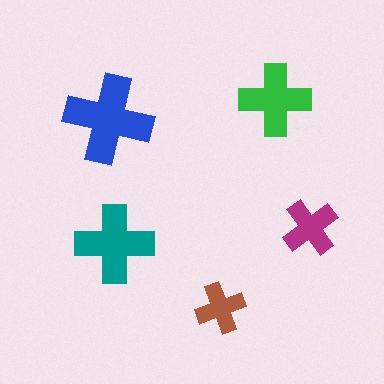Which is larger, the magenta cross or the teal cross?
The teal one.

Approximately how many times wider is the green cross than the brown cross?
About 1.5 times wider.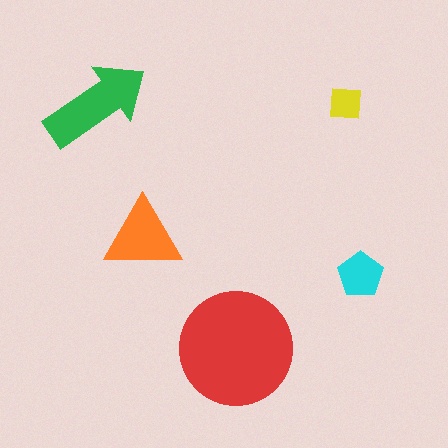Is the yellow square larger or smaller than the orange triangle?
Smaller.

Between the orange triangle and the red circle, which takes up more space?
The red circle.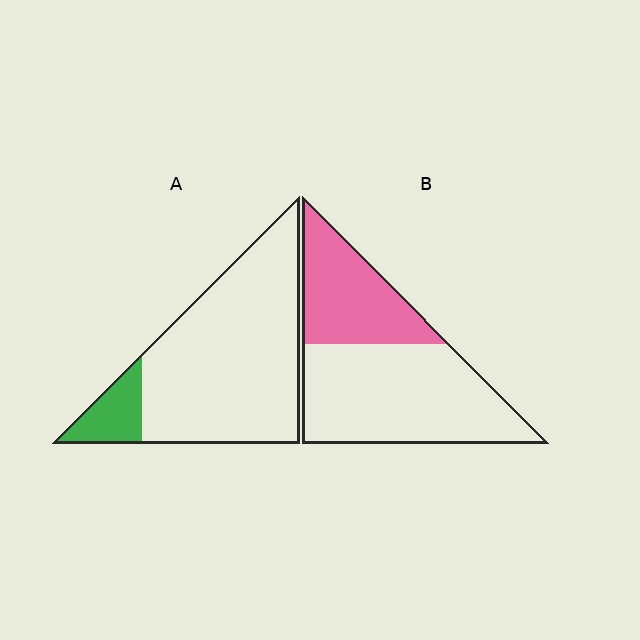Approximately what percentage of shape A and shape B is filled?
A is approximately 15% and B is approximately 35%.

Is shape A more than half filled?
No.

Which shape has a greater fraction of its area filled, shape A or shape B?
Shape B.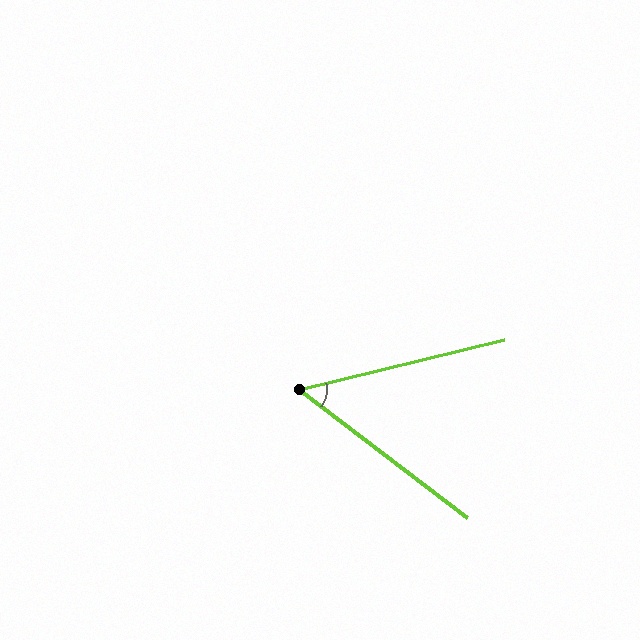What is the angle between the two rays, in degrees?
Approximately 51 degrees.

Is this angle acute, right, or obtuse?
It is acute.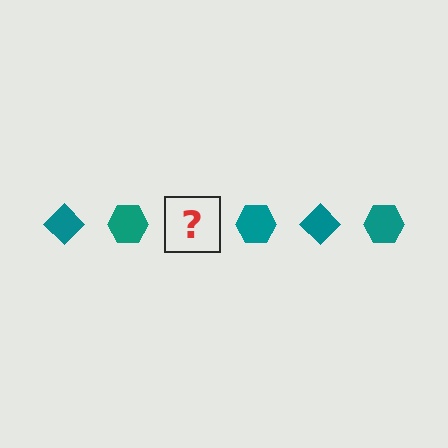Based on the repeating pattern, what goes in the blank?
The blank should be a teal diamond.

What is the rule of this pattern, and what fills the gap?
The rule is that the pattern cycles through diamond, hexagon shapes in teal. The gap should be filled with a teal diamond.